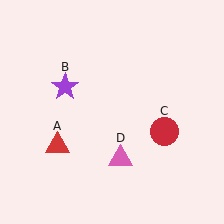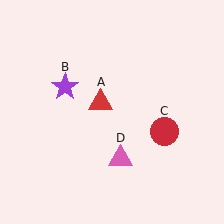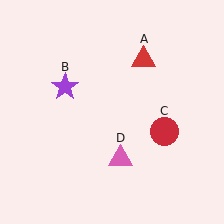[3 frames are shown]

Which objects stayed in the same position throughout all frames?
Purple star (object B) and red circle (object C) and pink triangle (object D) remained stationary.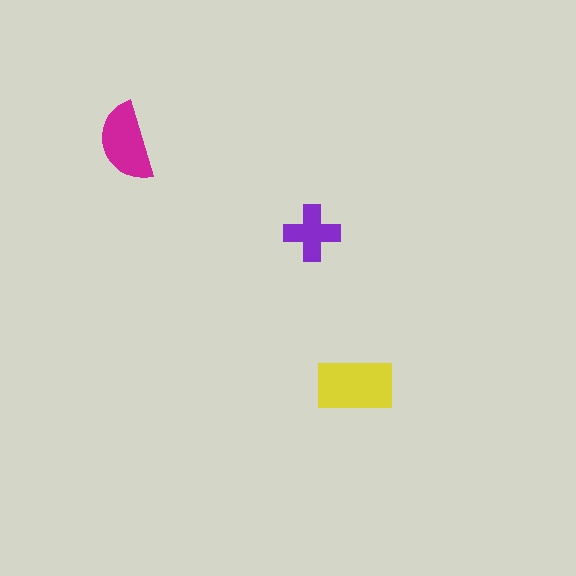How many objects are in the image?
There are 3 objects in the image.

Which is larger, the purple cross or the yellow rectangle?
The yellow rectangle.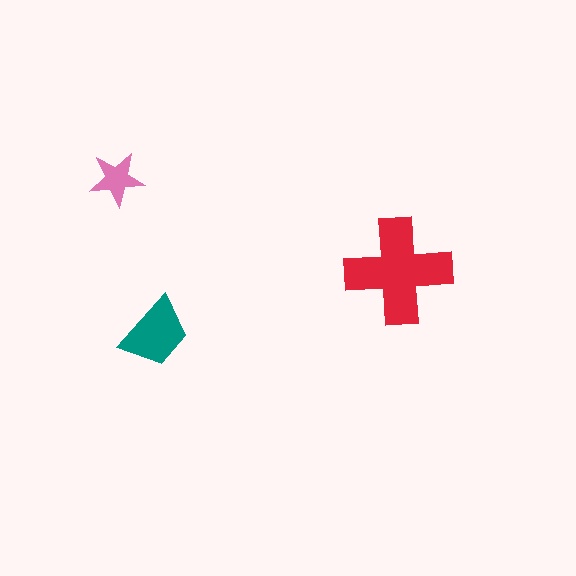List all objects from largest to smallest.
The red cross, the teal trapezoid, the pink star.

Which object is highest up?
The pink star is topmost.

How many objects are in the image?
There are 3 objects in the image.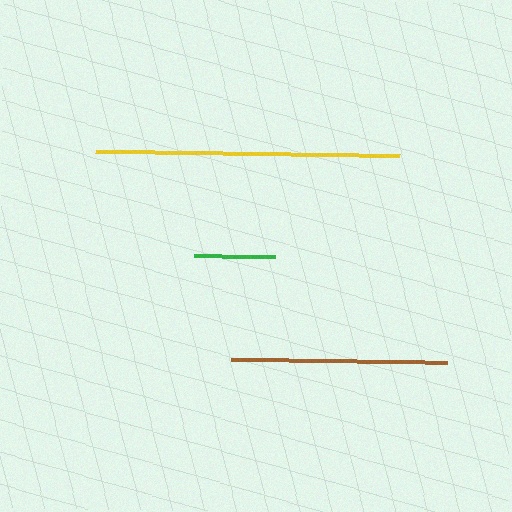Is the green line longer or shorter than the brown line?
The brown line is longer than the green line.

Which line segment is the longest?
The yellow line is the longest at approximately 304 pixels.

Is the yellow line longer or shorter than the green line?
The yellow line is longer than the green line.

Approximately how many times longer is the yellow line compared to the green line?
The yellow line is approximately 3.8 times the length of the green line.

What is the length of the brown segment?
The brown segment is approximately 216 pixels long.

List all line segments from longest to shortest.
From longest to shortest: yellow, brown, green.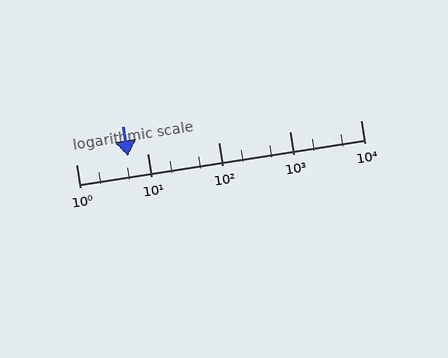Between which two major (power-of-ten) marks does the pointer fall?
The pointer is between 1 and 10.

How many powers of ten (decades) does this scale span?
The scale spans 4 decades, from 1 to 10000.